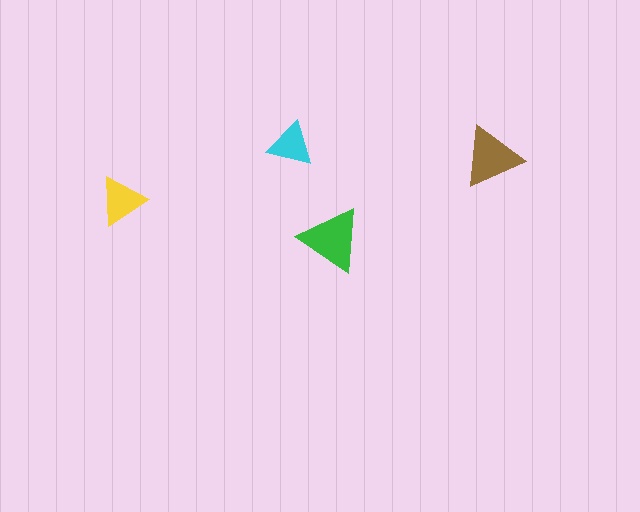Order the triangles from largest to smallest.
the green one, the brown one, the yellow one, the cyan one.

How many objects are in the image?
There are 4 objects in the image.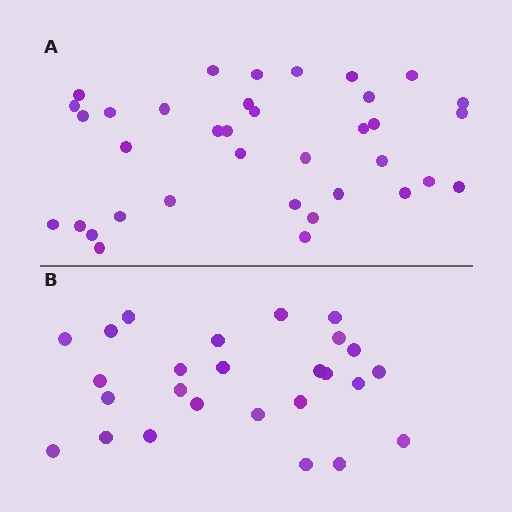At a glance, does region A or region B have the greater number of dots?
Region A (the top region) has more dots.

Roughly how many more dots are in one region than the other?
Region A has roughly 10 or so more dots than region B.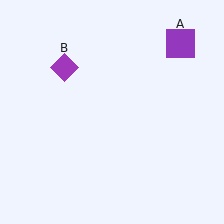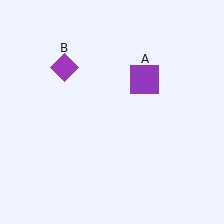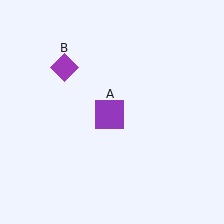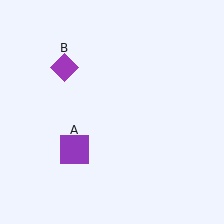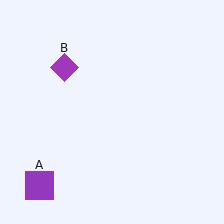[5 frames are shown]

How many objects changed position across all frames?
1 object changed position: purple square (object A).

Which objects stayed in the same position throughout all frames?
Purple diamond (object B) remained stationary.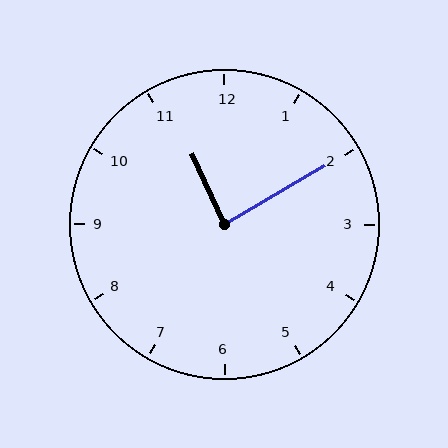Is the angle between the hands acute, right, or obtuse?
It is right.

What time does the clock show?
11:10.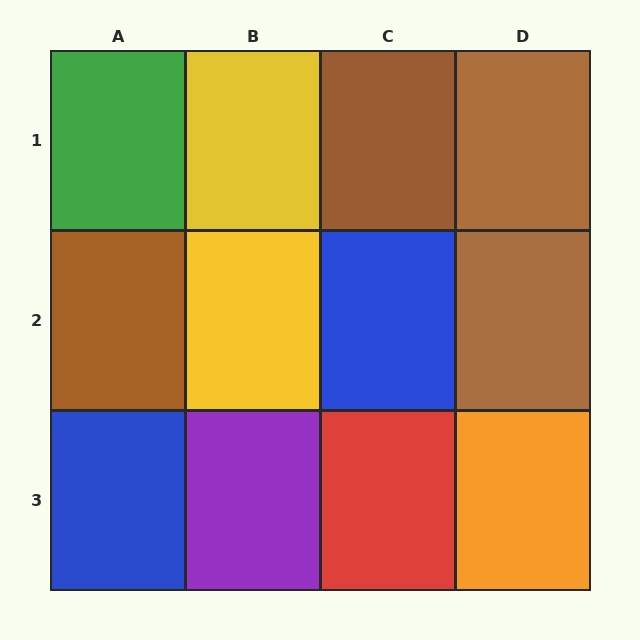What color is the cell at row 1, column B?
Yellow.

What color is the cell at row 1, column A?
Green.